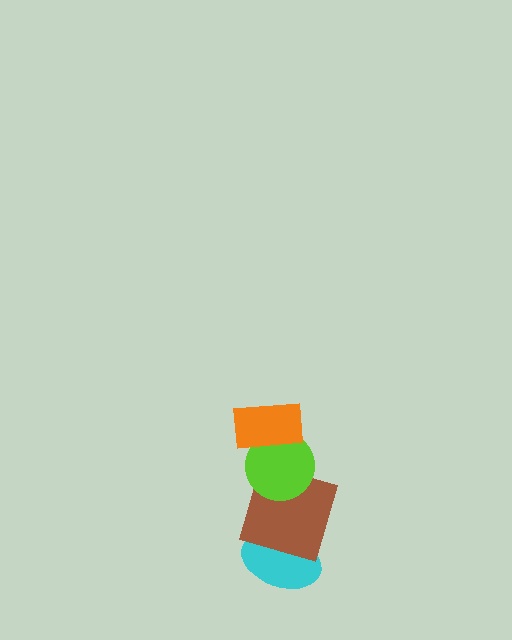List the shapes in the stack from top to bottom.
From top to bottom: the orange rectangle, the lime circle, the brown square, the cyan ellipse.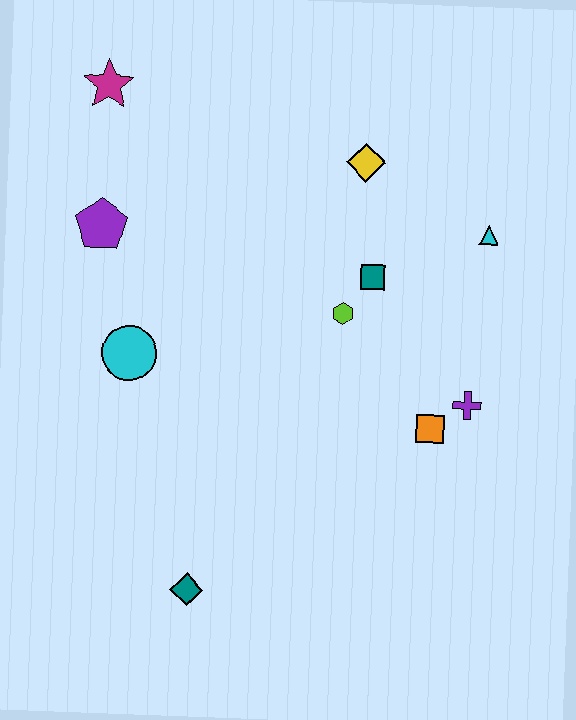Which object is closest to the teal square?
The lime hexagon is closest to the teal square.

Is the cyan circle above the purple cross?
Yes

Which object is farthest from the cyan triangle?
The teal diamond is farthest from the cyan triangle.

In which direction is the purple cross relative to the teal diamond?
The purple cross is to the right of the teal diamond.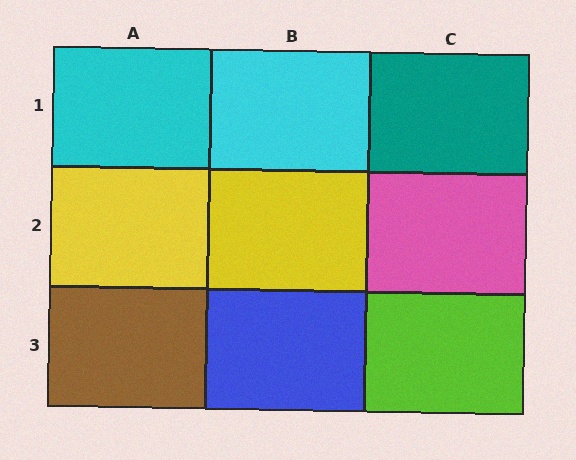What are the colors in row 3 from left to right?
Brown, blue, lime.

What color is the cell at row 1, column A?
Cyan.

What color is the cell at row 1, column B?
Cyan.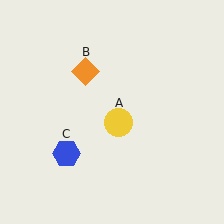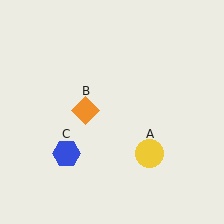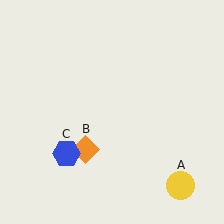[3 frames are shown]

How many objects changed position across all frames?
2 objects changed position: yellow circle (object A), orange diamond (object B).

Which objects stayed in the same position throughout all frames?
Blue hexagon (object C) remained stationary.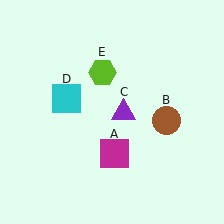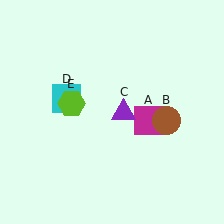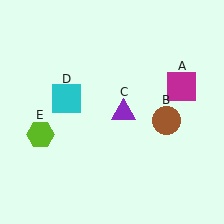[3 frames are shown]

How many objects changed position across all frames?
2 objects changed position: magenta square (object A), lime hexagon (object E).